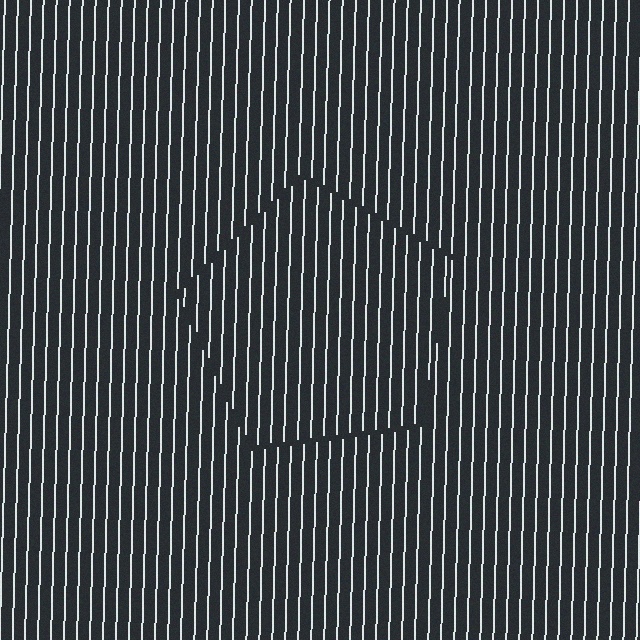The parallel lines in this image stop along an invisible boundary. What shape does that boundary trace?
An illusory pentagon. The interior of the shape contains the same grating, shifted by half a period — the contour is defined by the phase discontinuity where line-ends from the inner and outer gratings abut.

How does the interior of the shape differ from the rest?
The interior of the shape contains the same grating, shifted by half a period — the contour is defined by the phase discontinuity where line-ends from the inner and outer gratings abut.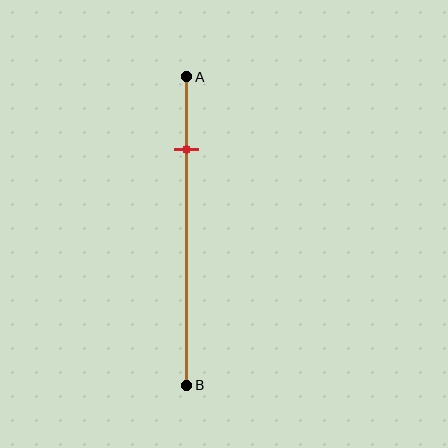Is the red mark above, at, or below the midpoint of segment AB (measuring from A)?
The red mark is above the midpoint of segment AB.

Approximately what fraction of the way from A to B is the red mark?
The red mark is approximately 25% of the way from A to B.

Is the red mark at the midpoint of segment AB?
No, the mark is at about 25% from A, not at the 50% midpoint.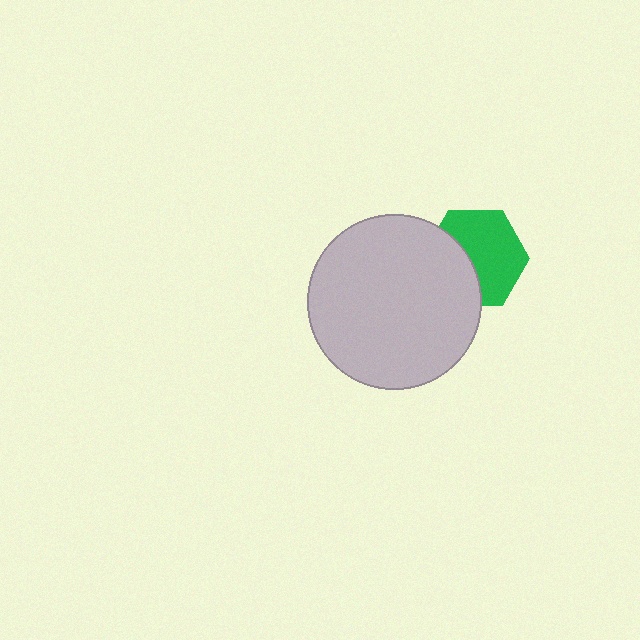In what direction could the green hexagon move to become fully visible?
The green hexagon could move right. That would shift it out from behind the light gray circle entirely.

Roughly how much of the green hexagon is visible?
About half of it is visible (roughly 62%).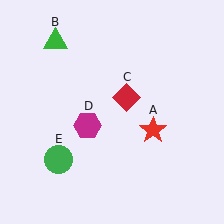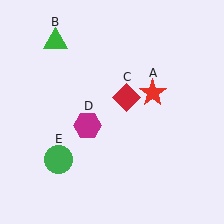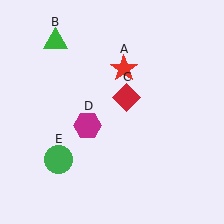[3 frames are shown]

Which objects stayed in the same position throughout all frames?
Green triangle (object B) and red diamond (object C) and magenta hexagon (object D) and green circle (object E) remained stationary.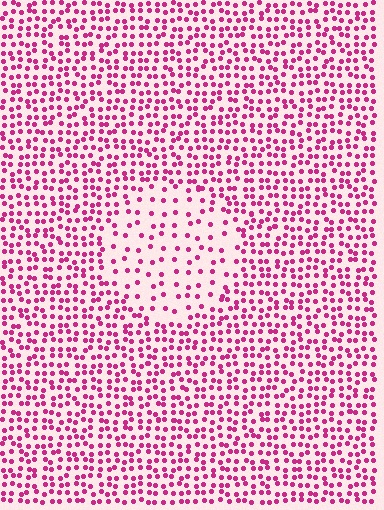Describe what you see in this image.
The image contains small magenta elements arranged at two different densities. A circle-shaped region is visible where the elements are less densely packed than the surrounding area.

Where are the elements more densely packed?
The elements are more densely packed outside the circle boundary.